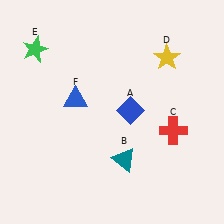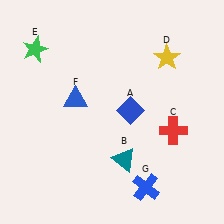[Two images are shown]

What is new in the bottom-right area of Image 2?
A blue cross (G) was added in the bottom-right area of Image 2.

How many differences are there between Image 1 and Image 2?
There is 1 difference between the two images.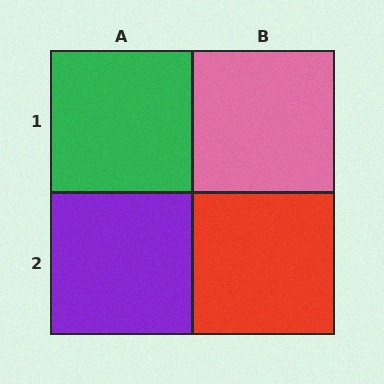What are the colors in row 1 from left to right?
Green, pink.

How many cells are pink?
1 cell is pink.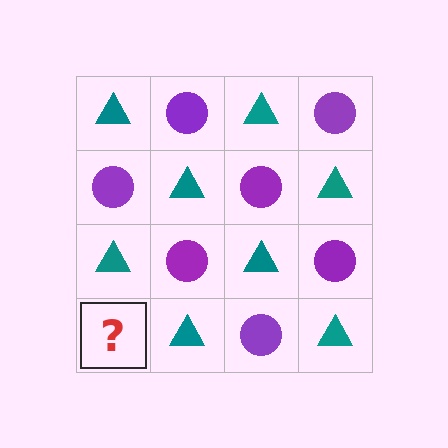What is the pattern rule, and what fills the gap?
The rule is that it alternates teal triangle and purple circle in a checkerboard pattern. The gap should be filled with a purple circle.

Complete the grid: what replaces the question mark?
The question mark should be replaced with a purple circle.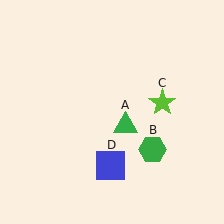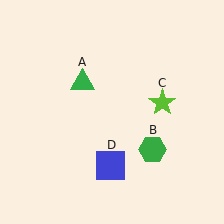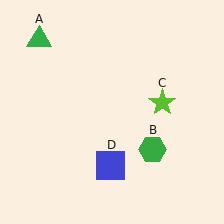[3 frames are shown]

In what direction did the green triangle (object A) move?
The green triangle (object A) moved up and to the left.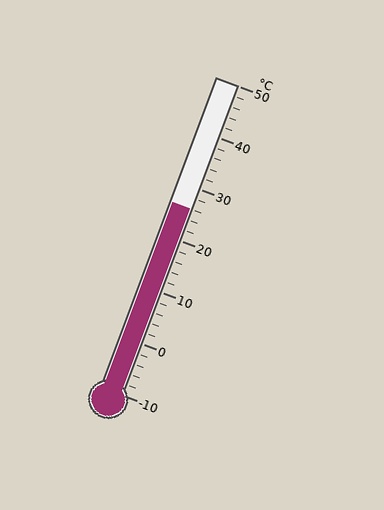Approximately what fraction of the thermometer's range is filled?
The thermometer is filled to approximately 60% of its range.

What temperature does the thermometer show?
The thermometer shows approximately 26°C.